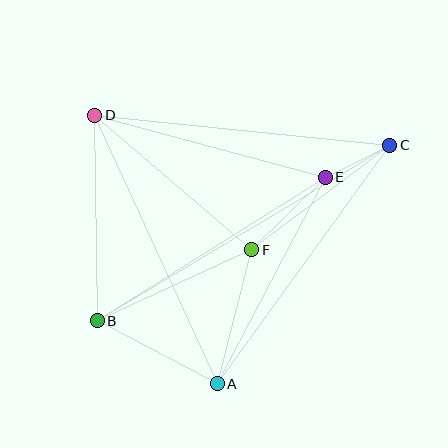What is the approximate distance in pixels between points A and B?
The distance between A and B is approximately 136 pixels.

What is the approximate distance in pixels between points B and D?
The distance between B and D is approximately 205 pixels.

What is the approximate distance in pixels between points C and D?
The distance between C and D is approximately 296 pixels.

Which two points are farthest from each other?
Points B and C are farthest from each other.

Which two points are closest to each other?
Points C and E are closest to each other.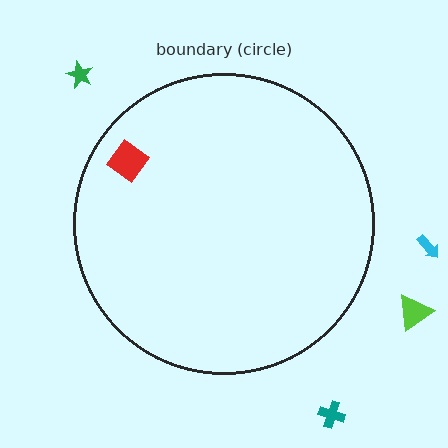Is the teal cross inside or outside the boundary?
Outside.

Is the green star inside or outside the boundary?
Outside.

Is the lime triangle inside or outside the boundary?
Outside.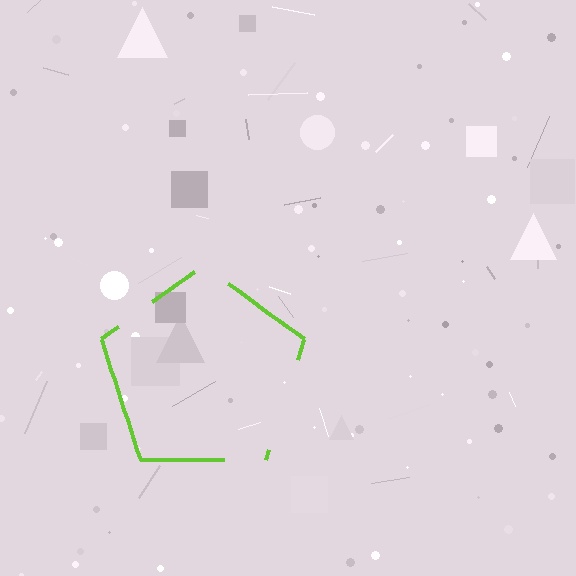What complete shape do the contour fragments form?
The contour fragments form a pentagon.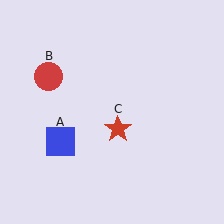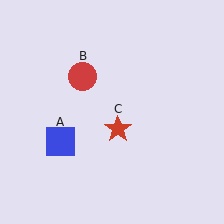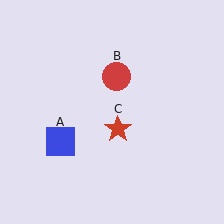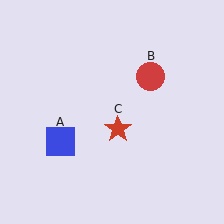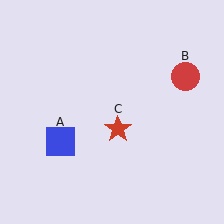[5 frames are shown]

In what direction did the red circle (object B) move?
The red circle (object B) moved right.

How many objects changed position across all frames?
1 object changed position: red circle (object B).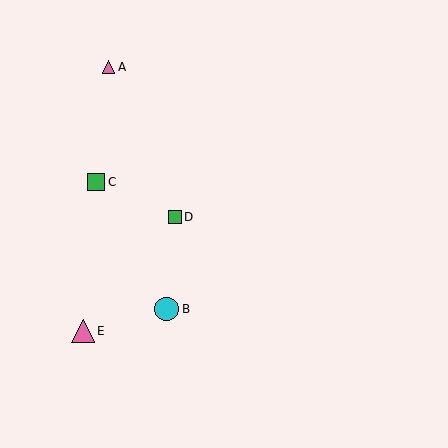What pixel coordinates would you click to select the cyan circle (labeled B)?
Click at (167, 309) to select the cyan circle B.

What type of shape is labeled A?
Shape A is a pink triangle.